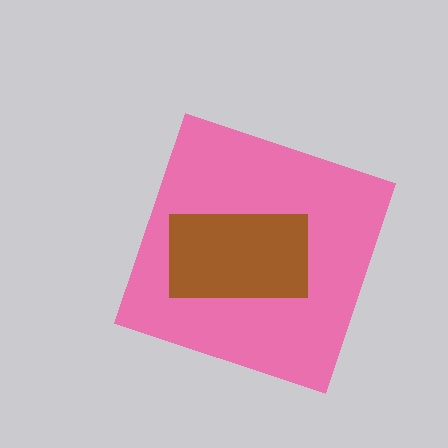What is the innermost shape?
The brown rectangle.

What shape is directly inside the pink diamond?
The brown rectangle.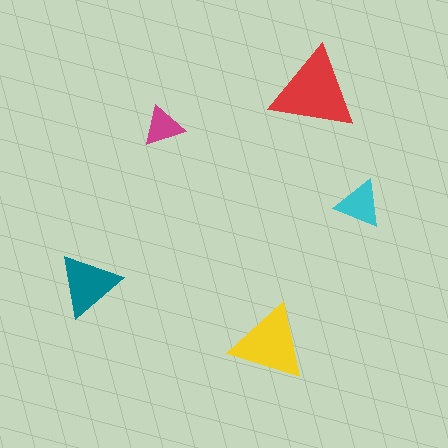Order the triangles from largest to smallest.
the red one, the yellow one, the teal one, the cyan one, the magenta one.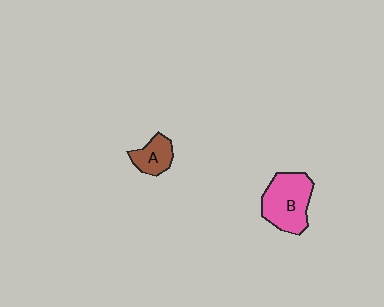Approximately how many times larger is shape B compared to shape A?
Approximately 2.0 times.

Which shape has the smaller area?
Shape A (brown).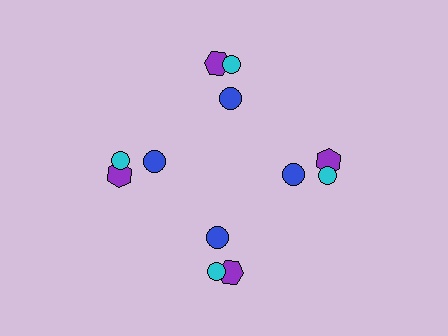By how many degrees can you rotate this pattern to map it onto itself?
The pattern maps onto itself every 90 degrees of rotation.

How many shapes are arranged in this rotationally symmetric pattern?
There are 12 shapes, arranged in 4 groups of 3.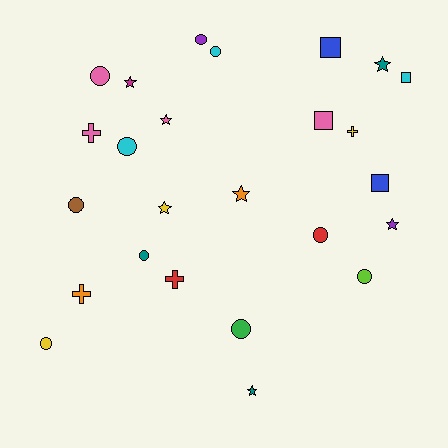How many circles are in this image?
There are 10 circles.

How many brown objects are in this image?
There is 1 brown object.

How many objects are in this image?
There are 25 objects.